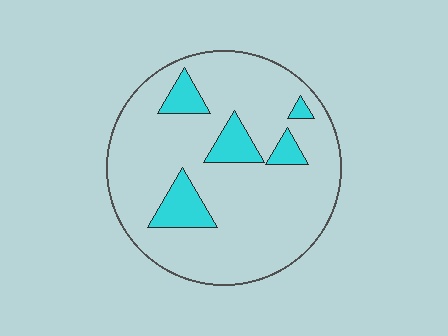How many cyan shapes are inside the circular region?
5.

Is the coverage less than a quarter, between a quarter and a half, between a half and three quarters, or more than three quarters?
Less than a quarter.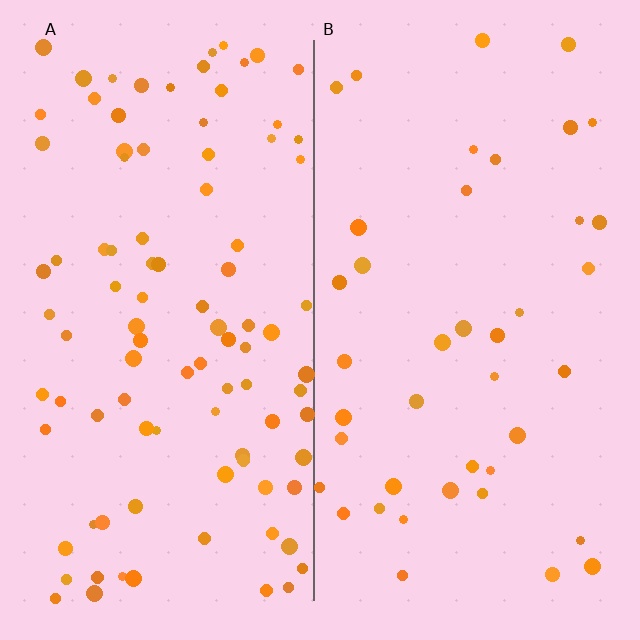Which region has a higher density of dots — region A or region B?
A (the left).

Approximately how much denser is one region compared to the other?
Approximately 2.3× — region A over region B.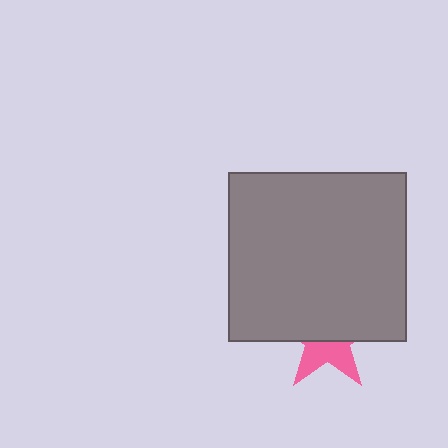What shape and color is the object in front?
The object in front is a gray rectangle.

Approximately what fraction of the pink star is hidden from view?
Roughly 59% of the pink star is hidden behind the gray rectangle.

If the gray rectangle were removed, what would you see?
You would see the complete pink star.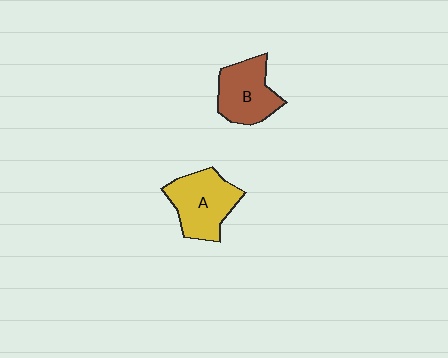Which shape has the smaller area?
Shape B (brown).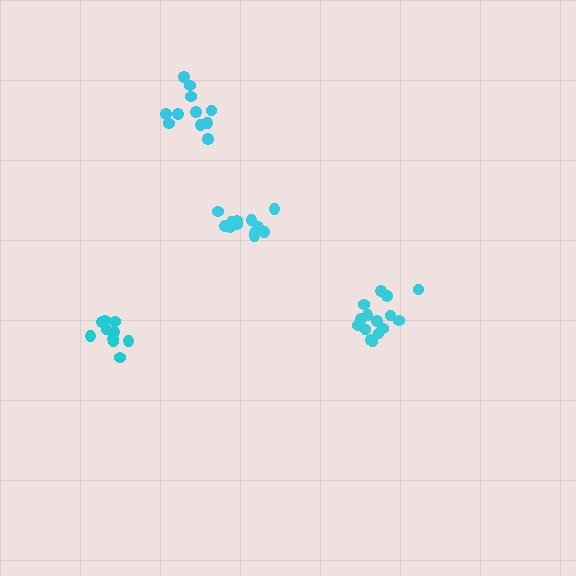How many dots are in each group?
Group 1: 11 dots, Group 2: 15 dots, Group 3: 10 dots, Group 4: 12 dots (48 total).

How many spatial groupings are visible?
There are 4 spatial groupings.